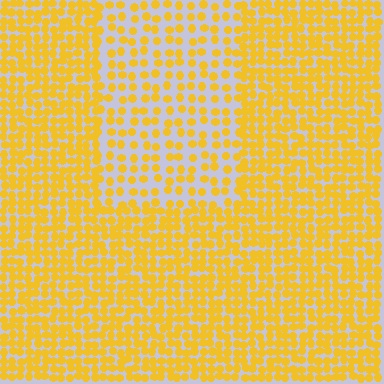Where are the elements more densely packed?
The elements are more densely packed outside the rectangle boundary.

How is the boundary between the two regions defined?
The boundary is defined by a change in element density (approximately 2.0x ratio). All elements are the same color, size, and shape.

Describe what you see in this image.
The image contains small yellow elements arranged at two different densities. A rectangle-shaped region is visible where the elements are less densely packed than the surrounding area.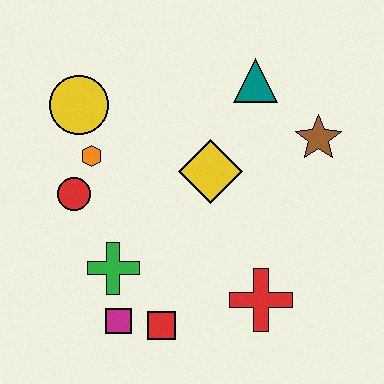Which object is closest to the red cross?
The red square is closest to the red cross.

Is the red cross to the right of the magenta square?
Yes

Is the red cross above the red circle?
No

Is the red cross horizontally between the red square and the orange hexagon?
No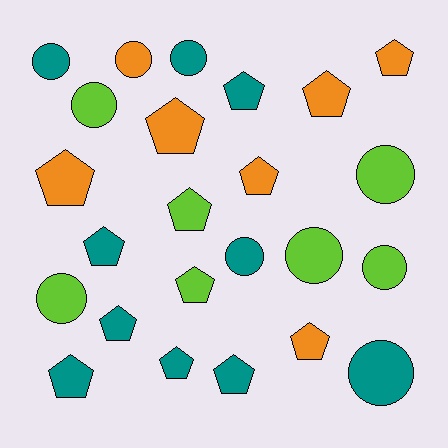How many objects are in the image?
There are 24 objects.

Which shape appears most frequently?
Pentagon, with 14 objects.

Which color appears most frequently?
Teal, with 10 objects.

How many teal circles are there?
There are 4 teal circles.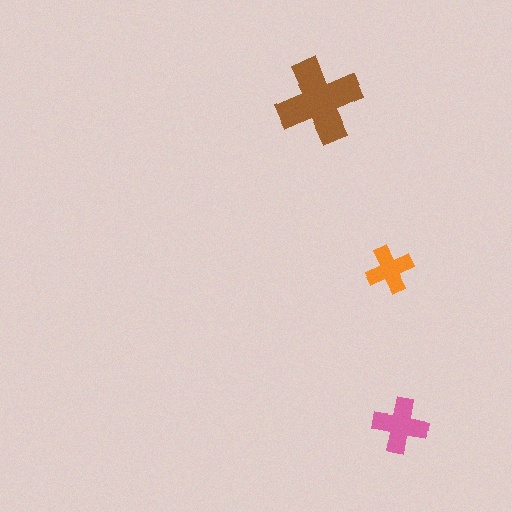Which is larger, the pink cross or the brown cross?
The brown one.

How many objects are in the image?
There are 3 objects in the image.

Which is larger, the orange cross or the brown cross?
The brown one.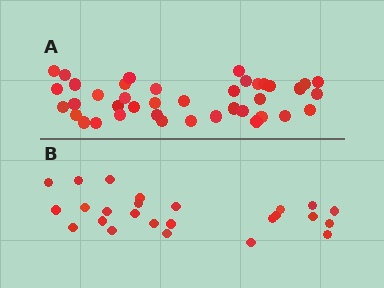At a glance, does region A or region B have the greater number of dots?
Region A (the top region) has more dots.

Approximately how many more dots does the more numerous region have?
Region A has approximately 15 more dots than region B.